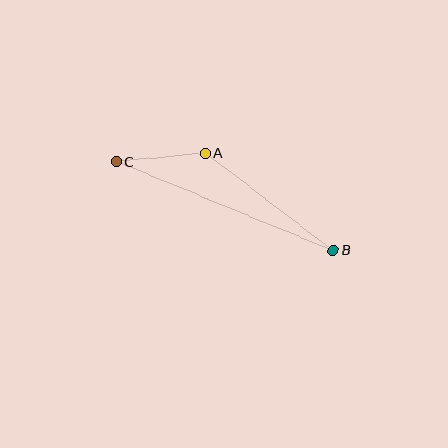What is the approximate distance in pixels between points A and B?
The distance between A and B is approximately 161 pixels.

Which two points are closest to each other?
Points A and C are closest to each other.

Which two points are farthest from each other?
Points B and C are farthest from each other.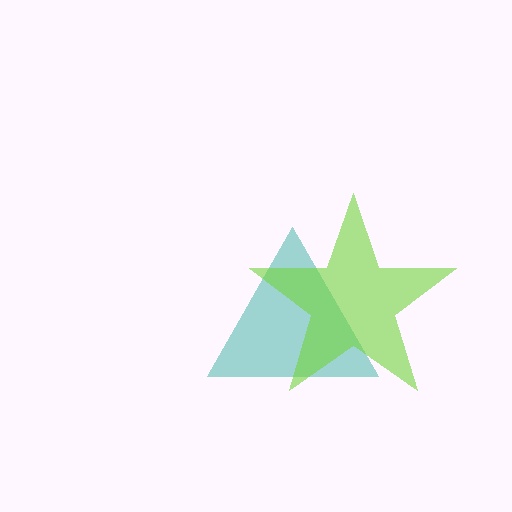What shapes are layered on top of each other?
The layered shapes are: a teal triangle, a lime star.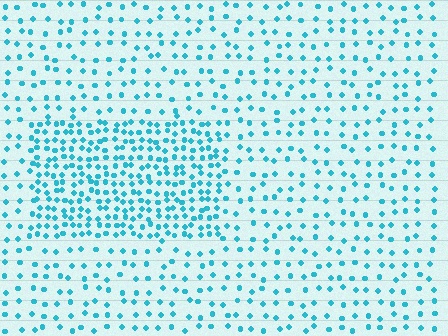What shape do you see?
I see a rectangle.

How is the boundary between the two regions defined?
The boundary is defined by a change in element density (approximately 2.3x ratio). All elements are the same color, size, and shape.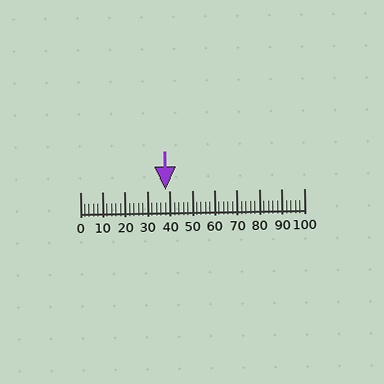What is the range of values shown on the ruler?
The ruler shows values from 0 to 100.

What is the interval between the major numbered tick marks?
The major tick marks are spaced 10 units apart.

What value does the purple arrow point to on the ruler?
The purple arrow points to approximately 38.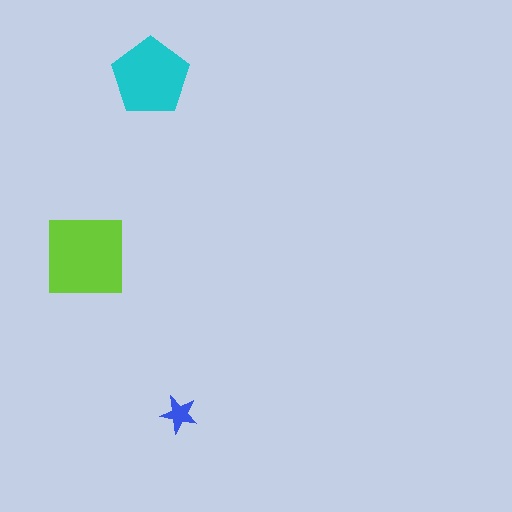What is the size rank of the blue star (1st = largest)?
3rd.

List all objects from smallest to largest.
The blue star, the cyan pentagon, the lime square.